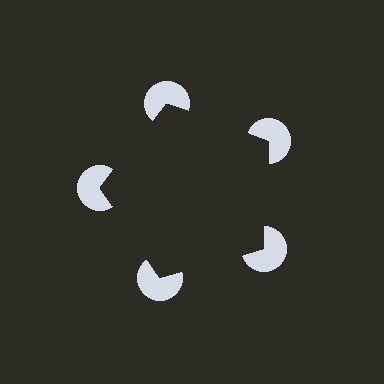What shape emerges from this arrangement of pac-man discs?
An illusory pentagon — its edges are inferred from the aligned wedge cuts in the pac-man discs, not physically drawn.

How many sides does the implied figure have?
5 sides.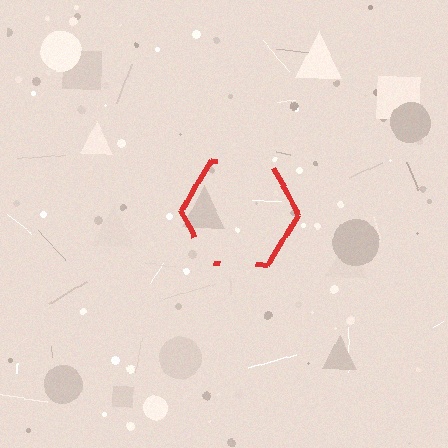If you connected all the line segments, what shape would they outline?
They would outline a hexagon.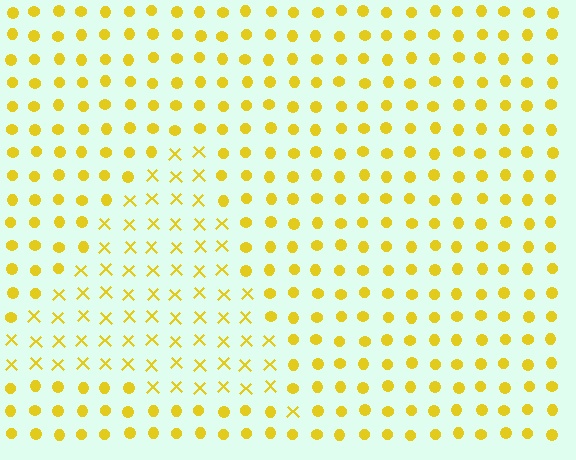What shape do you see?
I see a triangle.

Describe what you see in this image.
The image is filled with small yellow elements arranged in a uniform grid. A triangle-shaped region contains X marks, while the surrounding area contains circles. The boundary is defined purely by the change in element shape.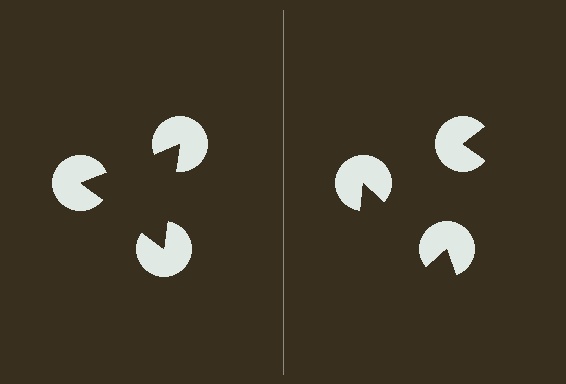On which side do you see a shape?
An illusory triangle appears on the left side. On the right side the wedge cuts are rotated, so no coherent shape forms.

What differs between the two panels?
The pac-man discs are positioned identically on both sides; only the wedge orientations differ. On the left they align to a triangle; on the right they are misaligned.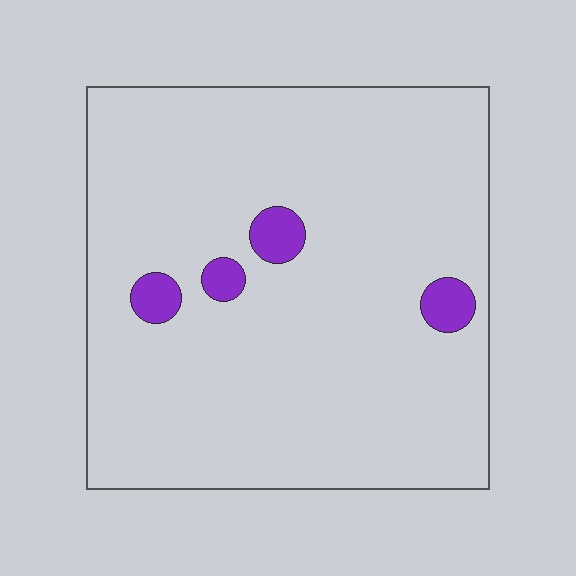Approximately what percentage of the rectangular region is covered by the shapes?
Approximately 5%.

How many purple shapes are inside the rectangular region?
4.